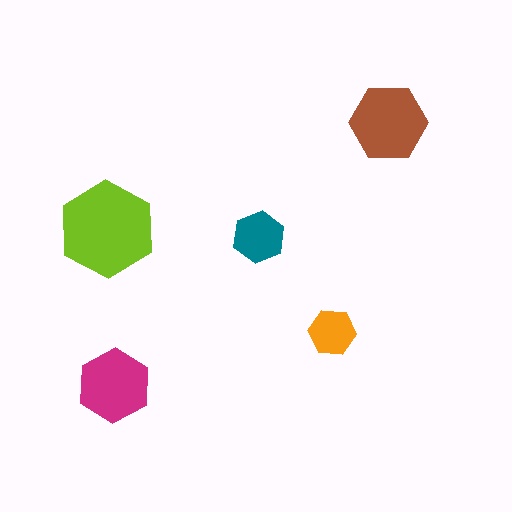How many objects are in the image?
There are 5 objects in the image.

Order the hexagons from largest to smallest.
the lime one, the brown one, the magenta one, the teal one, the orange one.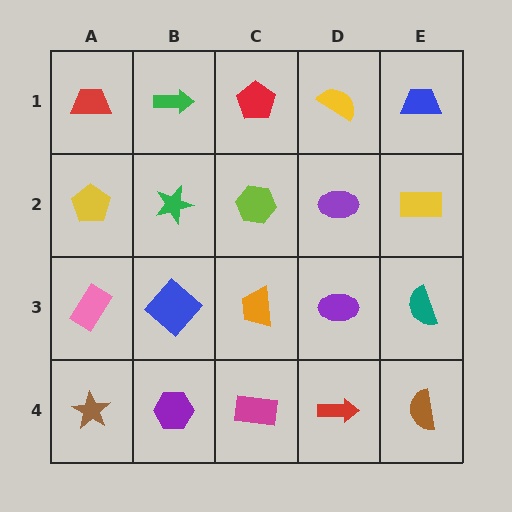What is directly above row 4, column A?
A pink rectangle.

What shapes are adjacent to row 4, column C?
An orange trapezoid (row 3, column C), a purple hexagon (row 4, column B), a red arrow (row 4, column D).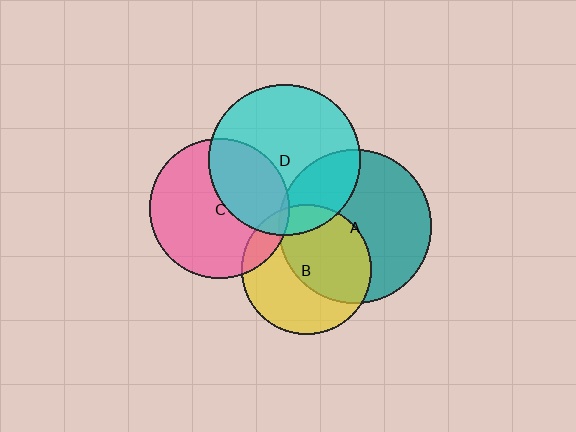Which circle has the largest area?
Circle A (teal).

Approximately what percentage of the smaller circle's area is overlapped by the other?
Approximately 10%.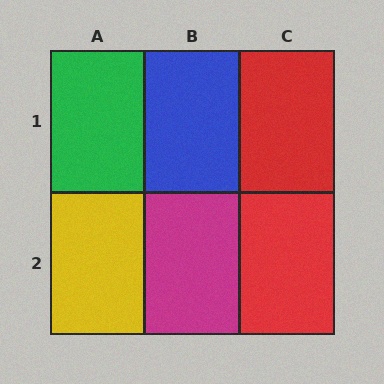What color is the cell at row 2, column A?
Yellow.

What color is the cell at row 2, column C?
Red.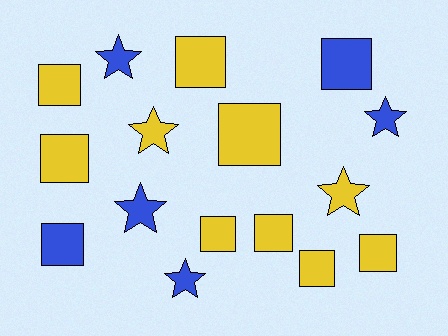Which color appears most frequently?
Yellow, with 10 objects.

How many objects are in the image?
There are 16 objects.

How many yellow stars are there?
There are 2 yellow stars.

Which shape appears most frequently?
Square, with 10 objects.